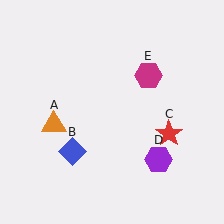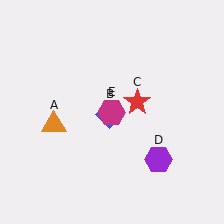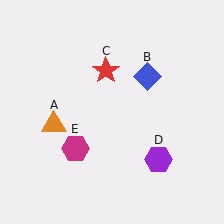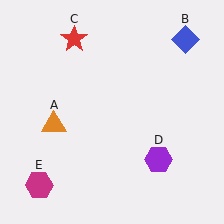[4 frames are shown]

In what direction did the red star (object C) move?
The red star (object C) moved up and to the left.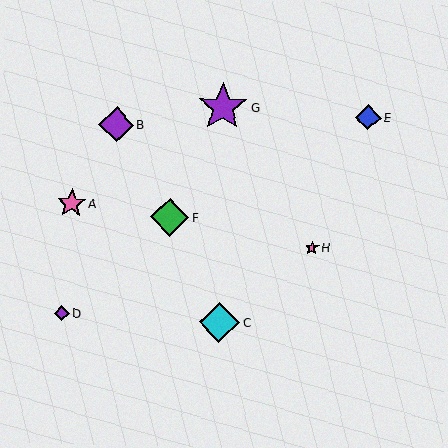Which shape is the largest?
The purple star (labeled G) is the largest.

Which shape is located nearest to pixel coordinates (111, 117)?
The purple diamond (labeled B) at (116, 125) is nearest to that location.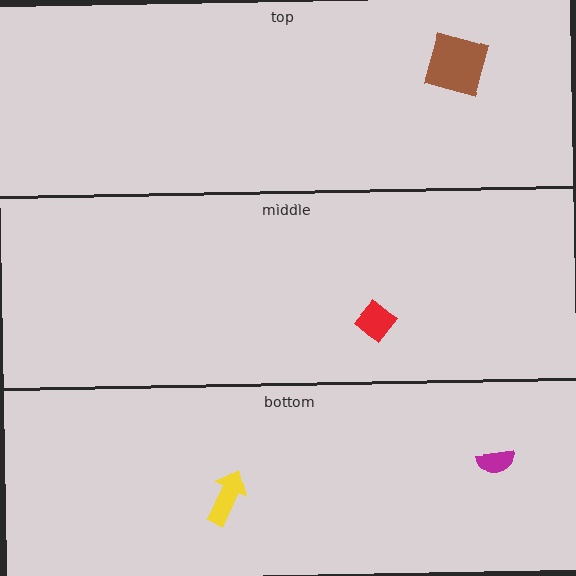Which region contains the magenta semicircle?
The bottom region.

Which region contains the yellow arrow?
The bottom region.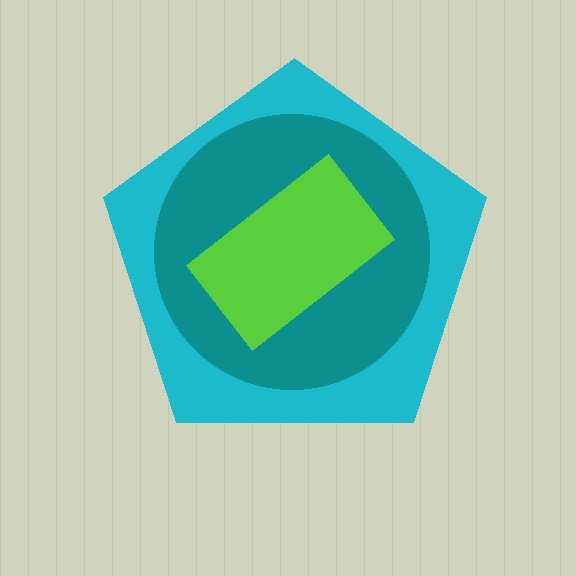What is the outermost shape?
The cyan pentagon.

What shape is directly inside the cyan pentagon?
The teal circle.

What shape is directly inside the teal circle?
The lime rectangle.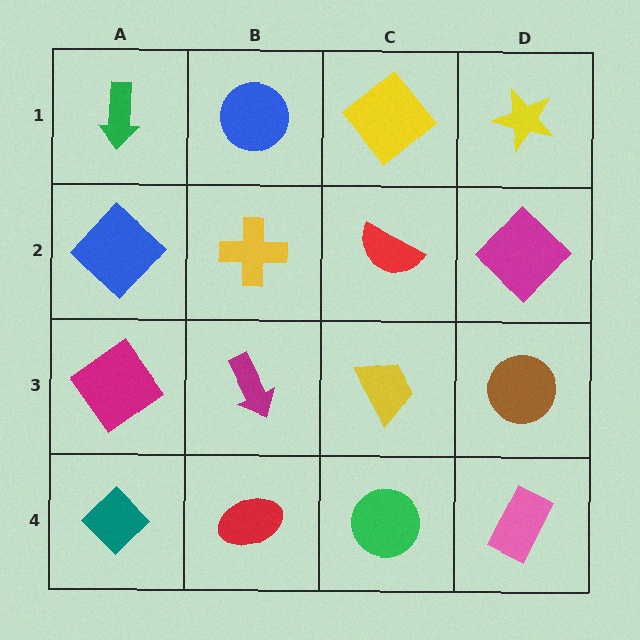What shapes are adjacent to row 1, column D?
A magenta diamond (row 2, column D), a yellow diamond (row 1, column C).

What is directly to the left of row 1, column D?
A yellow diamond.